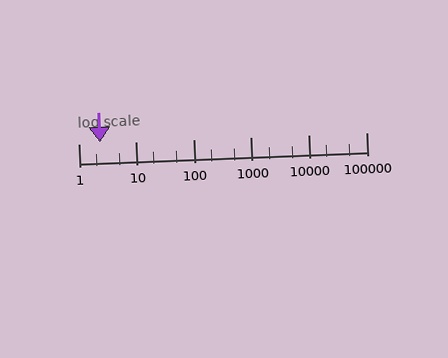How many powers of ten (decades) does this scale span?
The scale spans 5 decades, from 1 to 100000.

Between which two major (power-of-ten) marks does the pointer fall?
The pointer is between 1 and 10.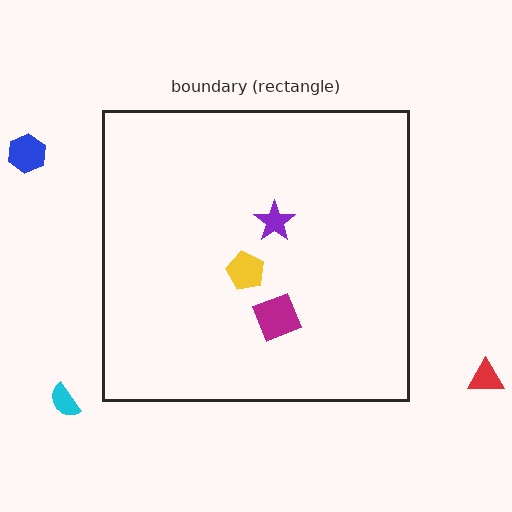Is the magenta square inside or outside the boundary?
Inside.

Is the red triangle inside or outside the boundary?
Outside.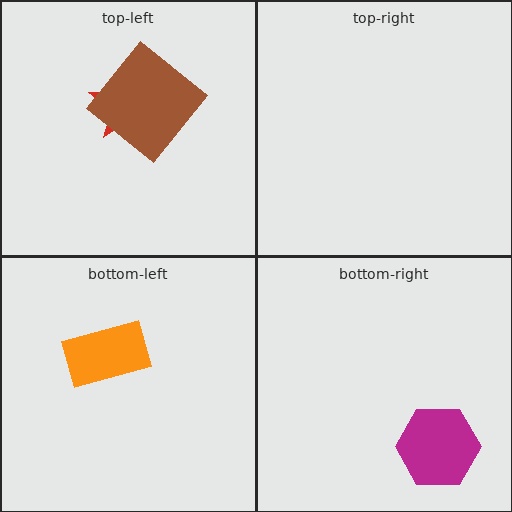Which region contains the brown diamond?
The top-left region.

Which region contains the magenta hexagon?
The bottom-right region.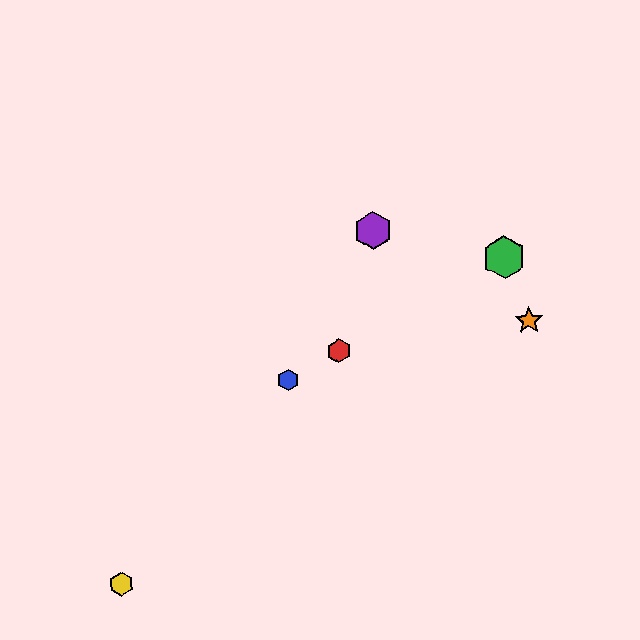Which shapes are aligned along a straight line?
The red hexagon, the blue hexagon, the green hexagon are aligned along a straight line.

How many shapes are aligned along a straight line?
3 shapes (the red hexagon, the blue hexagon, the green hexagon) are aligned along a straight line.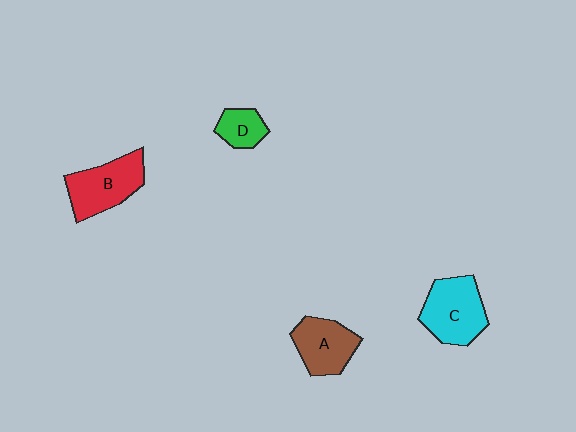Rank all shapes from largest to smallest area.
From largest to smallest: C (cyan), B (red), A (brown), D (green).